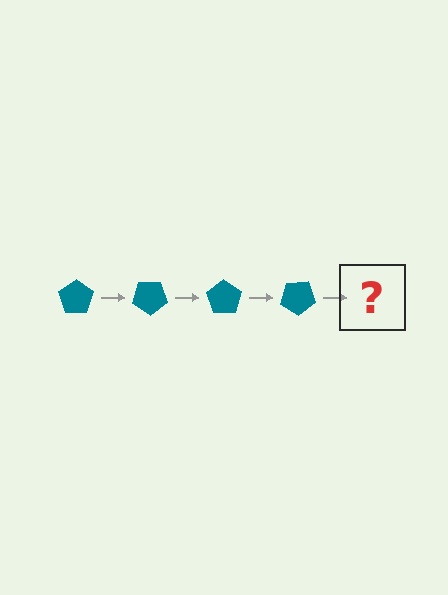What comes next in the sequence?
The next element should be a teal pentagon rotated 140 degrees.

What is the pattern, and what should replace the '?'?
The pattern is that the pentagon rotates 35 degrees each step. The '?' should be a teal pentagon rotated 140 degrees.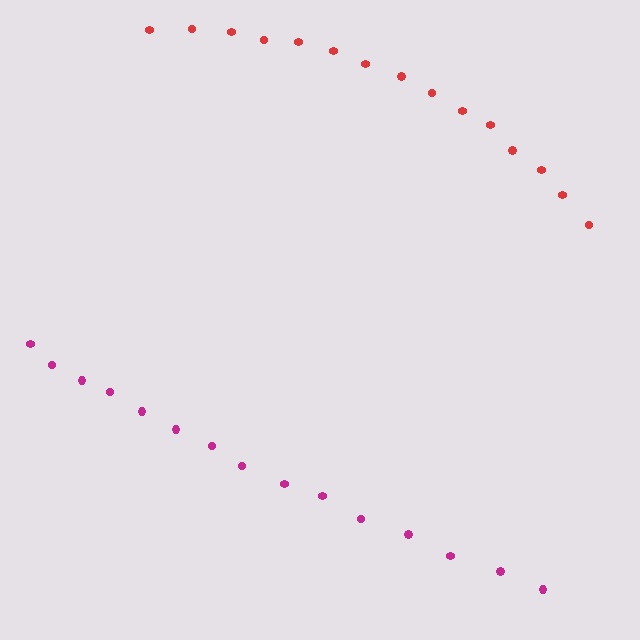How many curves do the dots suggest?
There are 2 distinct paths.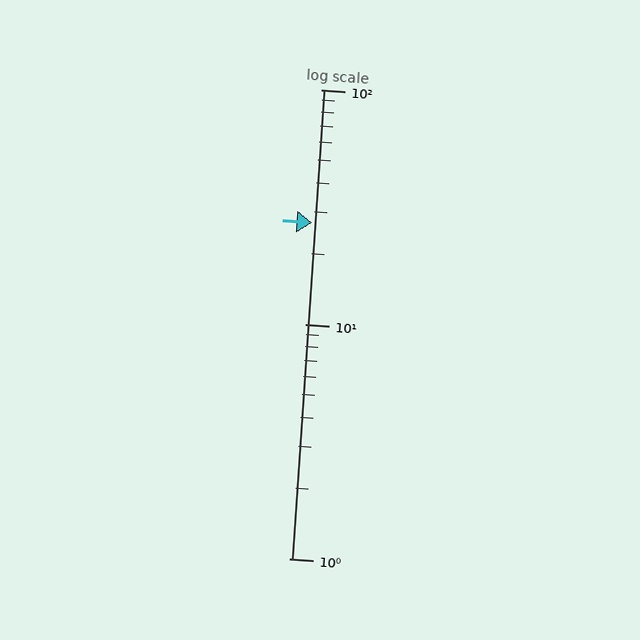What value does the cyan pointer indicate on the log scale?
The pointer indicates approximately 27.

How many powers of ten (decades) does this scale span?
The scale spans 2 decades, from 1 to 100.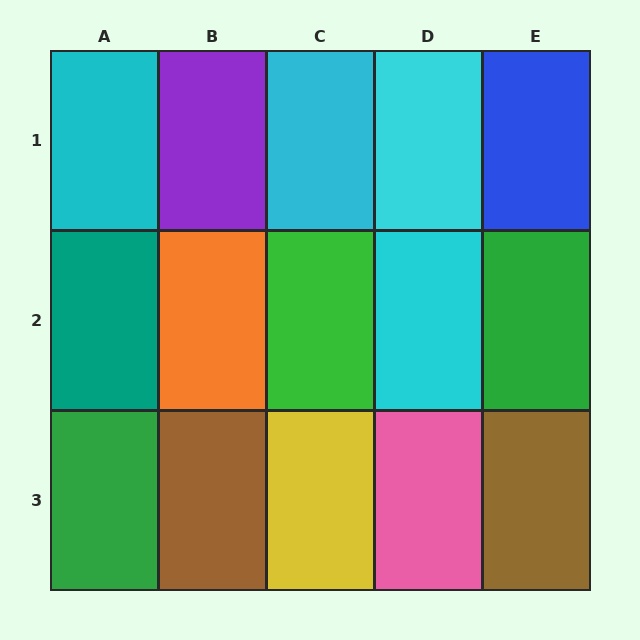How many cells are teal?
1 cell is teal.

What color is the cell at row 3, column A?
Green.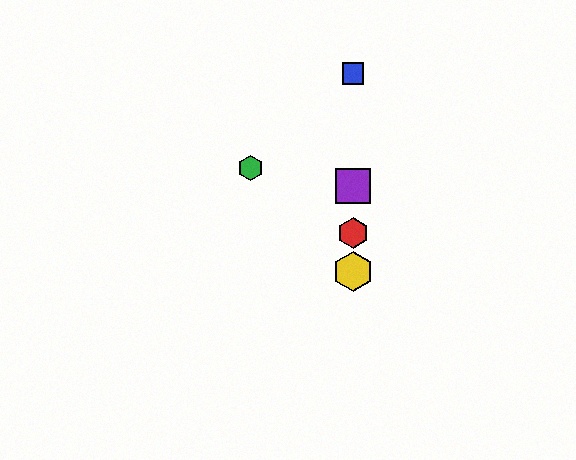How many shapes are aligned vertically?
4 shapes (the red hexagon, the blue square, the yellow hexagon, the purple square) are aligned vertically.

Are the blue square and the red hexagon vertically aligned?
Yes, both are at x≈353.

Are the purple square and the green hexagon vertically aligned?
No, the purple square is at x≈353 and the green hexagon is at x≈250.